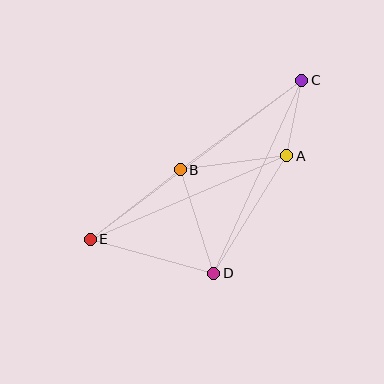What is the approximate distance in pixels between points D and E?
The distance between D and E is approximately 128 pixels.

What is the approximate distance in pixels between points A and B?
The distance between A and B is approximately 108 pixels.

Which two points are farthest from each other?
Points C and E are farthest from each other.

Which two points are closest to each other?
Points A and C are closest to each other.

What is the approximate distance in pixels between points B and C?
The distance between B and C is approximately 151 pixels.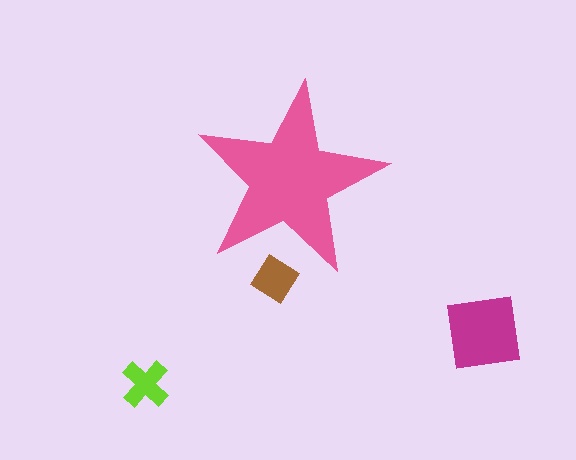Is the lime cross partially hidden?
No, the lime cross is fully visible.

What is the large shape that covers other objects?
A pink star.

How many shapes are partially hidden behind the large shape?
1 shape is partially hidden.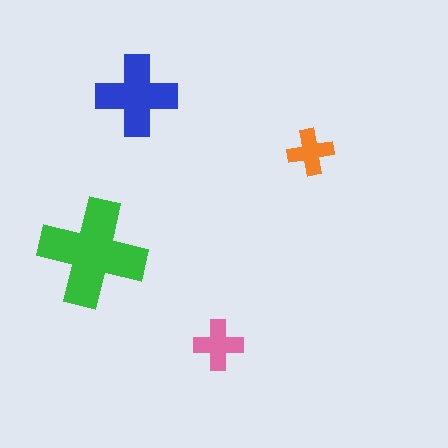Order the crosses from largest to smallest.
the green one, the blue one, the pink one, the orange one.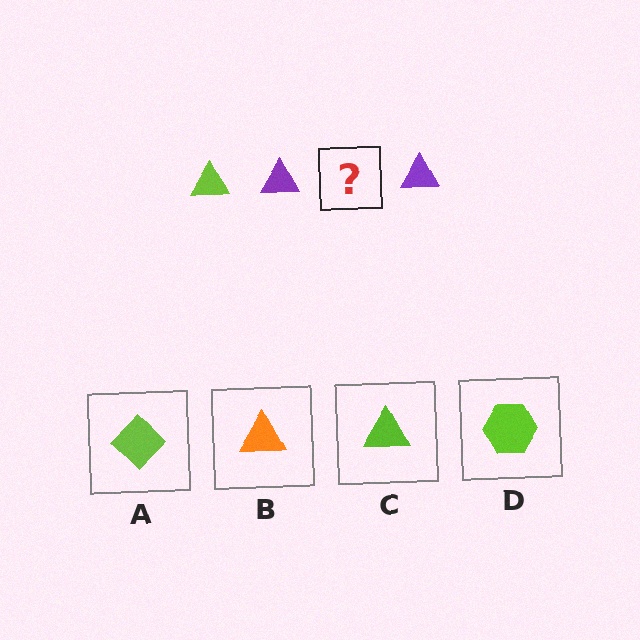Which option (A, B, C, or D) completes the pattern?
C.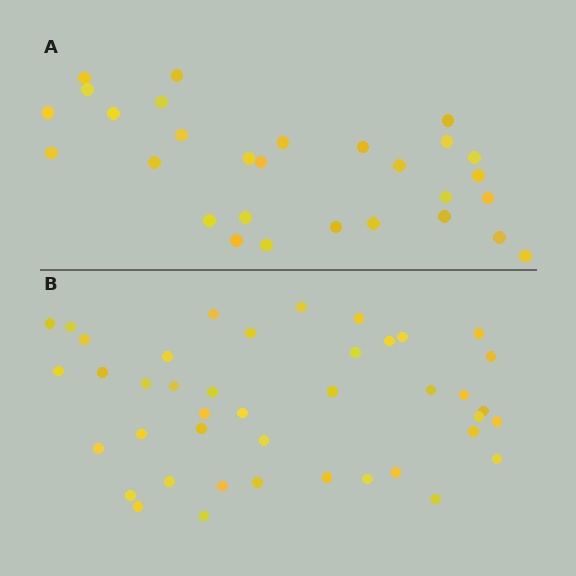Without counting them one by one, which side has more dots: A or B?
Region B (the bottom region) has more dots.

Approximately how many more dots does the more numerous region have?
Region B has approximately 15 more dots than region A.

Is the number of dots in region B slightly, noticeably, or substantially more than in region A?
Region B has noticeably more, but not dramatically so. The ratio is roughly 1.4 to 1.